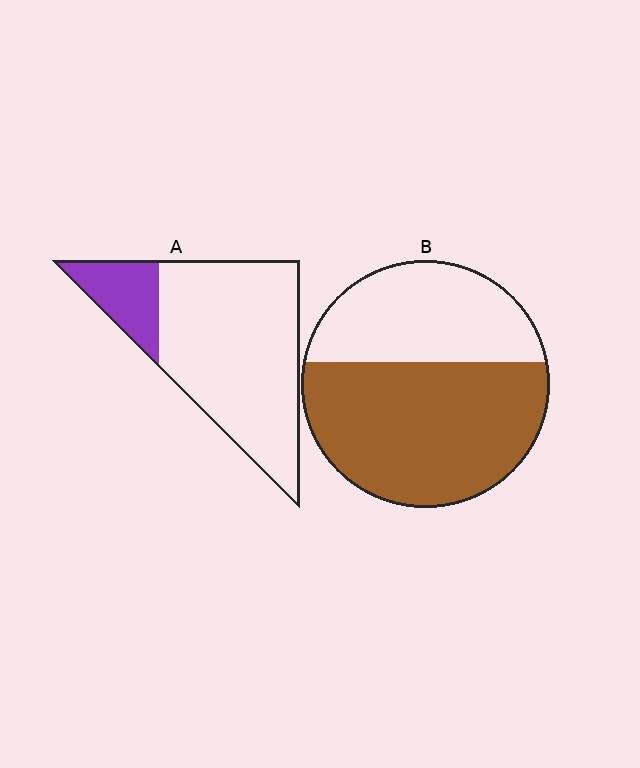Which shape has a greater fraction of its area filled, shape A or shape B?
Shape B.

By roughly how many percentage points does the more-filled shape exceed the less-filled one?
By roughly 45 percentage points (B over A).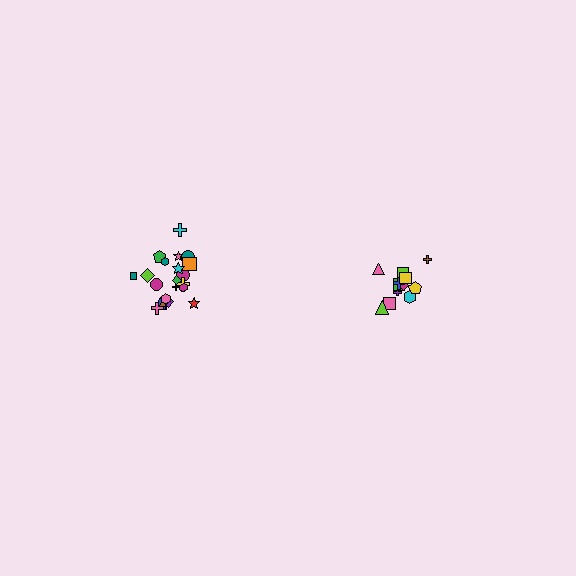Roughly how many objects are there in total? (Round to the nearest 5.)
Roughly 35 objects in total.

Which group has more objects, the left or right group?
The left group.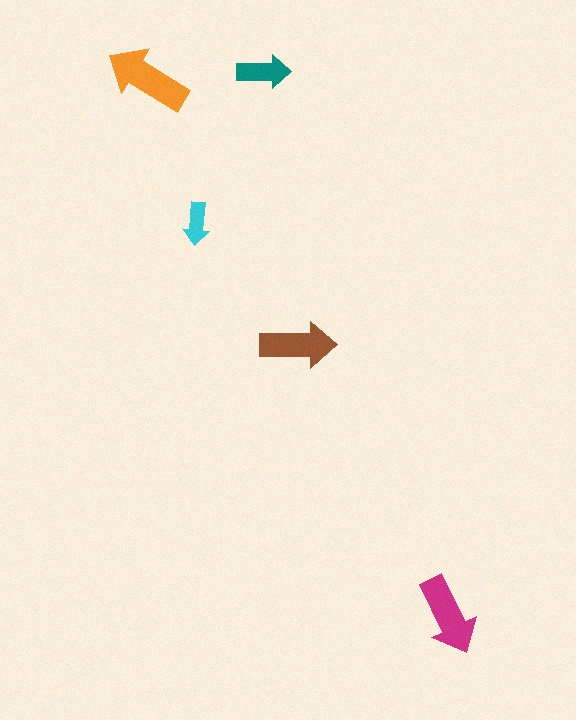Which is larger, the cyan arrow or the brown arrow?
The brown one.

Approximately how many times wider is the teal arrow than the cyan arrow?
About 1.5 times wider.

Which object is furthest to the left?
The orange arrow is leftmost.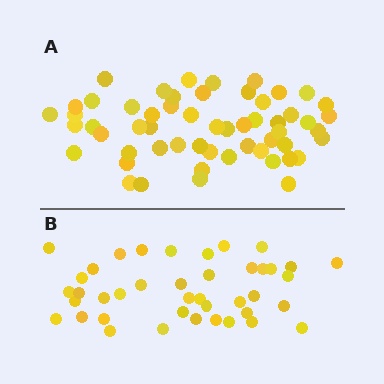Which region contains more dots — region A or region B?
Region A (the top region) has more dots.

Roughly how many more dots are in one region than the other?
Region A has approximately 15 more dots than region B.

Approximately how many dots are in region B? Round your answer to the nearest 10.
About 40 dots. (The exact count is 41, which rounds to 40.)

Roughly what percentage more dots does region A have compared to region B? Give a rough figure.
About 35% more.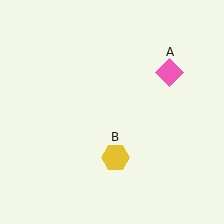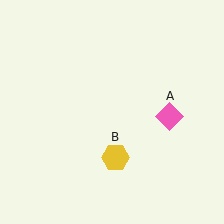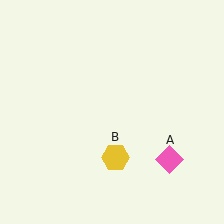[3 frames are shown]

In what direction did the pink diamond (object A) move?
The pink diamond (object A) moved down.